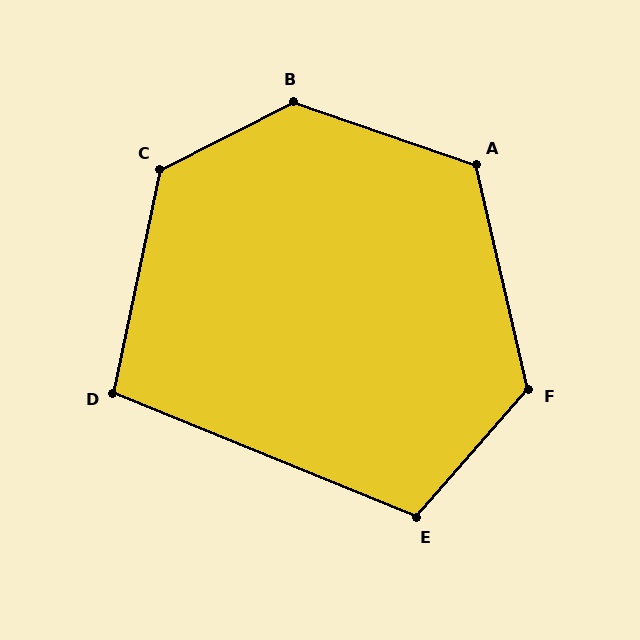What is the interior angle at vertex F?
Approximately 126 degrees (obtuse).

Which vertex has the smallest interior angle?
D, at approximately 100 degrees.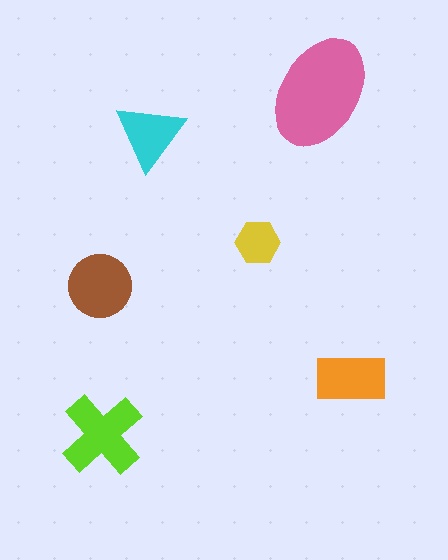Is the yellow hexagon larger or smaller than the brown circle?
Smaller.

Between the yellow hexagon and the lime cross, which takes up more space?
The lime cross.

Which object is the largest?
The pink ellipse.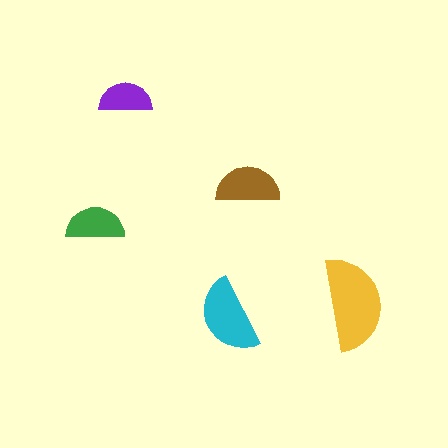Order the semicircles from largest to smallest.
the yellow one, the cyan one, the brown one, the green one, the purple one.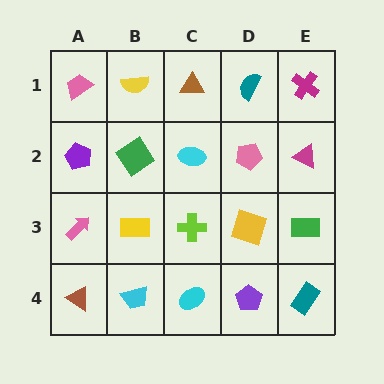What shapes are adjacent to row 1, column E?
A magenta triangle (row 2, column E), a teal semicircle (row 1, column D).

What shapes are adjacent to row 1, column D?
A pink pentagon (row 2, column D), a brown triangle (row 1, column C), a magenta cross (row 1, column E).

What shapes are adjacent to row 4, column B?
A yellow rectangle (row 3, column B), a brown triangle (row 4, column A), a cyan ellipse (row 4, column C).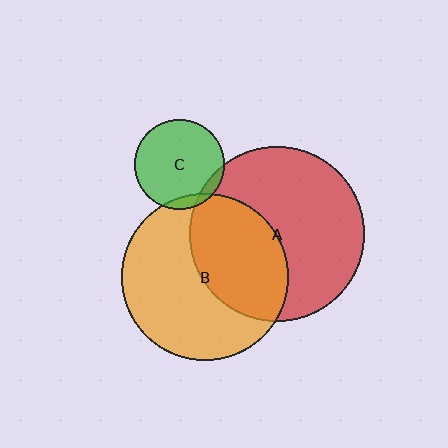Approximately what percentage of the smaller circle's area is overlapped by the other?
Approximately 40%.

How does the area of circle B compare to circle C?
Approximately 3.4 times.